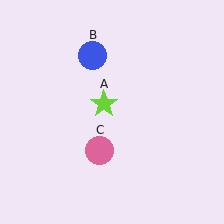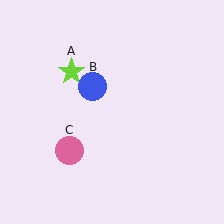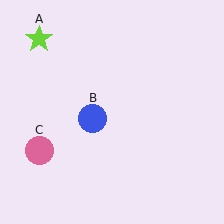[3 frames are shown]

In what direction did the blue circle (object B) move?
The blue circle (object B) moved down.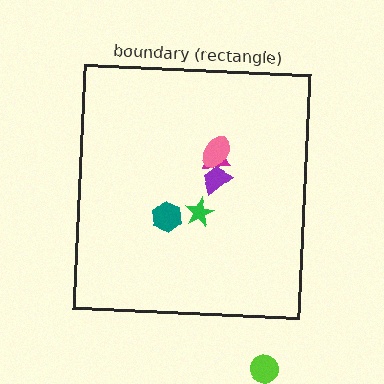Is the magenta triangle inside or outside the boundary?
Inside.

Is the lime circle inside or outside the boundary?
Outside.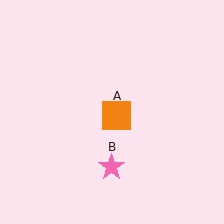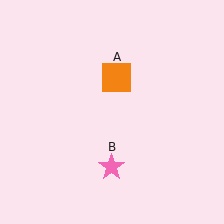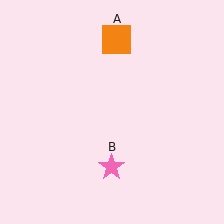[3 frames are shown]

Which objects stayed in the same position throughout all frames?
Pink star (object B) remained stationary.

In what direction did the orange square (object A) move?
The orange square (object A) moved up.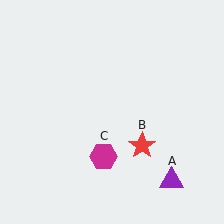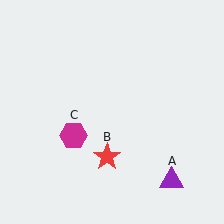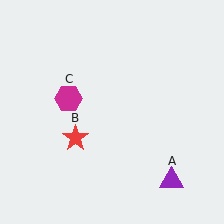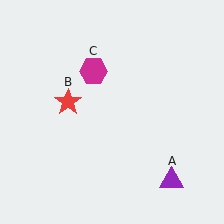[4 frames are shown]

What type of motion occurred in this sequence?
The red star (object B), magenta hexagon (object C) rotated clockwise around the center of the scene.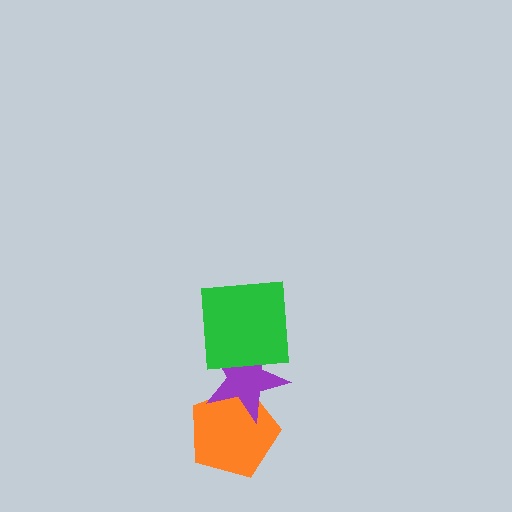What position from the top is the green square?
The green square is 1st from the top.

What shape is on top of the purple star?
The green square is on top of the purple star.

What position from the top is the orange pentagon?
The orange pentagon is 3rd from the top.